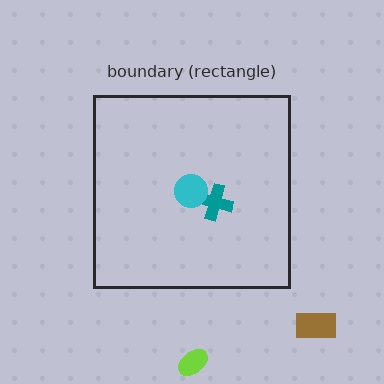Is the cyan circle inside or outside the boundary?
Inside.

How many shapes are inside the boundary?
2 inside, 2 outside.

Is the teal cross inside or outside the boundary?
Inside.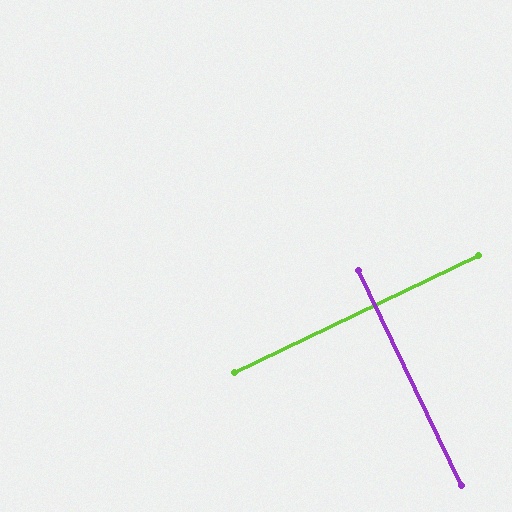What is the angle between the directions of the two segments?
Approximately 90 degrees.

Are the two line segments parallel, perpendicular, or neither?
Perpendicular — they meet at approximately 90°.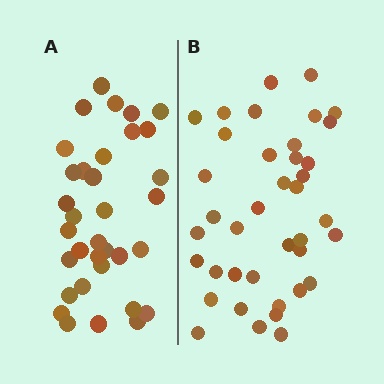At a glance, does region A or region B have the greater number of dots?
Region B (the right region) has more dots.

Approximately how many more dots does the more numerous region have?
Region B has about 5 more dots than region A.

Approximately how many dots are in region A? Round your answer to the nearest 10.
About 30 dots. (The exact count is 34, which rounds to 30.)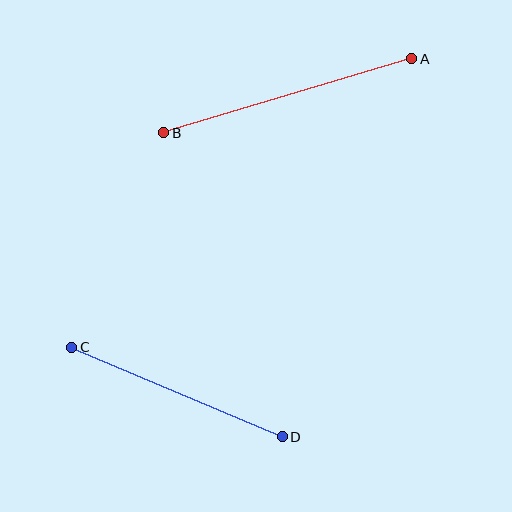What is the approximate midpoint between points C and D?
The midpoint is at approximately (177, 392) pixels.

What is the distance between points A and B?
The distance is approximately 258 pixels.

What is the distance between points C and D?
The distance is approximately 229 pixels.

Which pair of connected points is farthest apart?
Points A and B are farthest apart.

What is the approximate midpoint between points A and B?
The midpoint is at approximately (288, 96) pixels.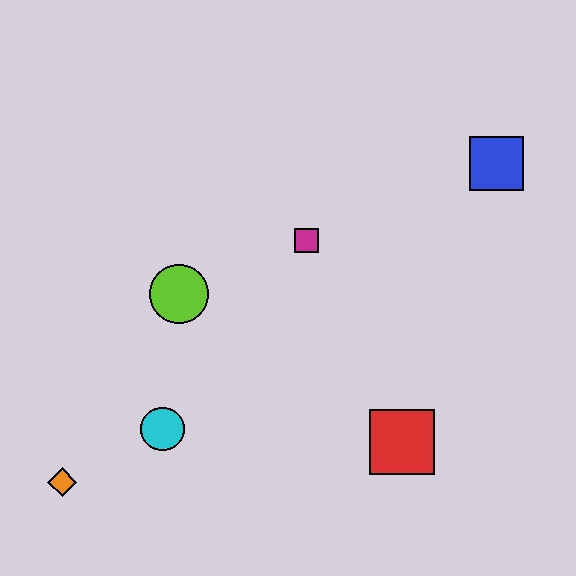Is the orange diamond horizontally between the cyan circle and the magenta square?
No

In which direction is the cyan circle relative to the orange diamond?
The cyan circle is to the right of the orange diamond.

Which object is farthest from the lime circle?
The blue square is farthest from the lime circle.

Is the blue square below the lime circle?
No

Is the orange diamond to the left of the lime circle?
Yes